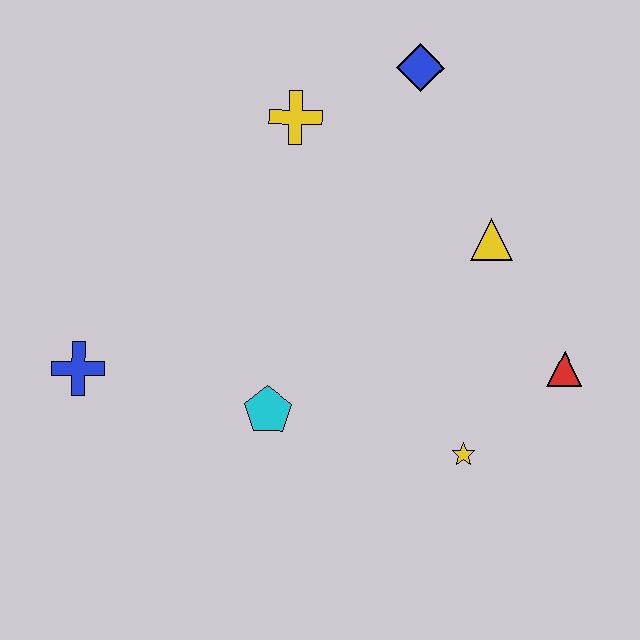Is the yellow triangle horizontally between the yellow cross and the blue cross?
No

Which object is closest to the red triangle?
The yellow star is closest to the red triangle.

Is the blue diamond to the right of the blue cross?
Yes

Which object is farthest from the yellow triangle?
The blue cross is farthest from the yellow triangle.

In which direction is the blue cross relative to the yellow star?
The blue cross is to the left of the yellow star.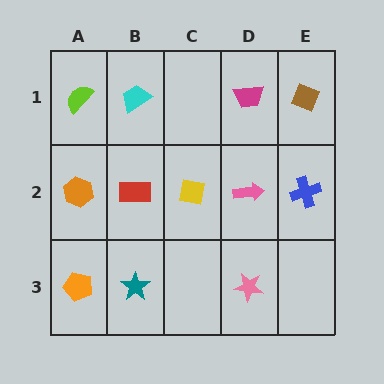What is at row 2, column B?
A red rectangle.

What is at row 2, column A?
An orange hexagon.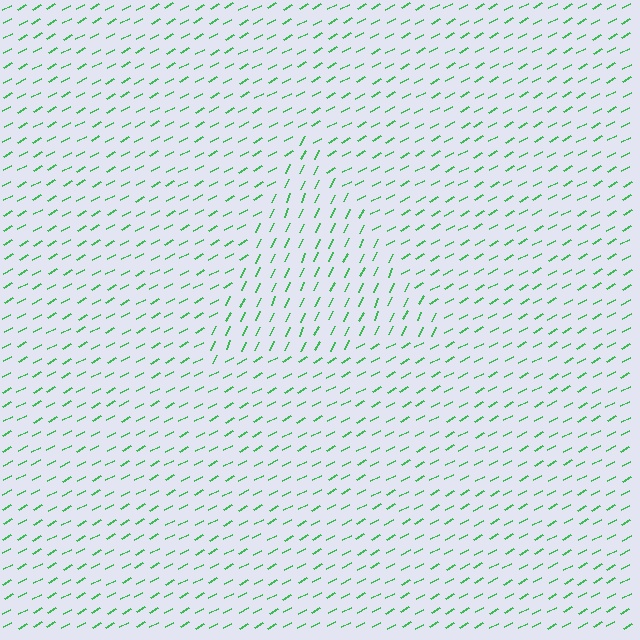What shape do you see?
I see a triangle.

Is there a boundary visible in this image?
Yes, there is a texture boundary formed by a change in line orientation.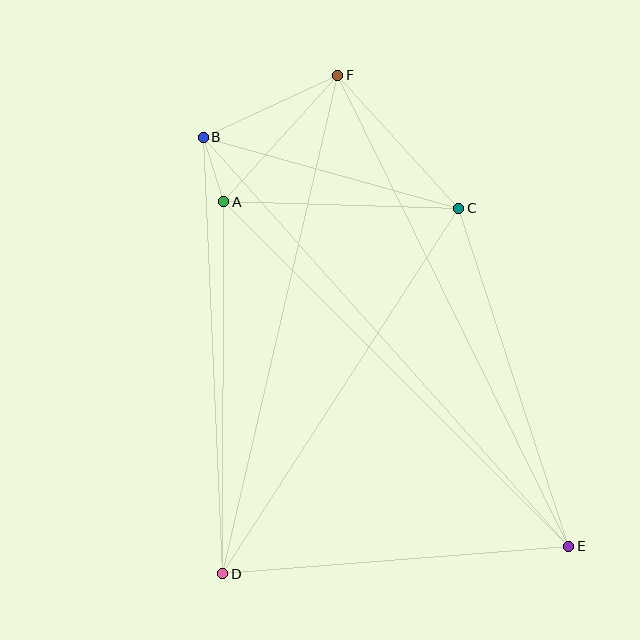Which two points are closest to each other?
Points A and B are closest to each other.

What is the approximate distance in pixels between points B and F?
The distance between B and F is approximately 148 pixels.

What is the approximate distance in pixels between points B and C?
The distance between B and C is approximately 265 pixels.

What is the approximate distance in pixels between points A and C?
The distance between A and C is approximately 235 pixels.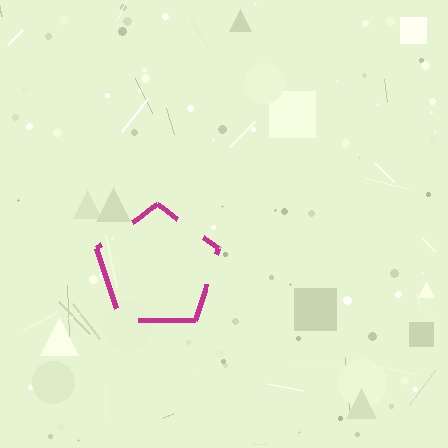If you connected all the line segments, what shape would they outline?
They would outline a pentagon.